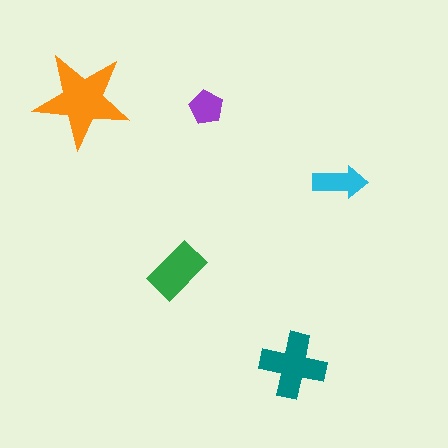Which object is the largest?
The orange star.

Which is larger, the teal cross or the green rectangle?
The teal cross.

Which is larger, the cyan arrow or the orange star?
The orange star.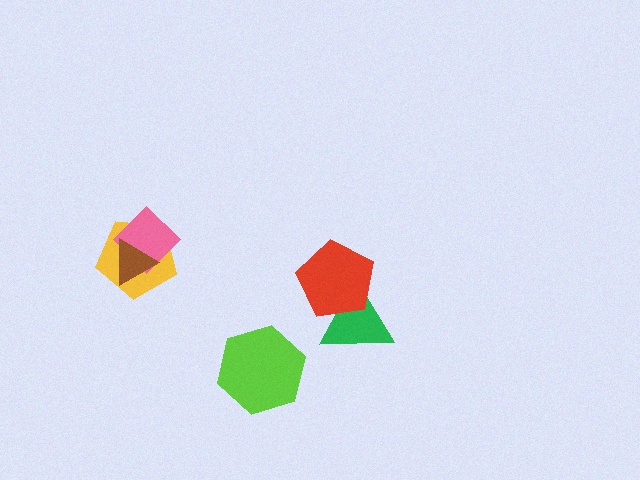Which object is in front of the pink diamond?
The brown triangle is in front of the pink diamond.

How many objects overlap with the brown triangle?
2 objects overlap with the brown triangle.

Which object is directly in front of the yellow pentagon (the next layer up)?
The pink diamond is directly in front of the yellow pentagon.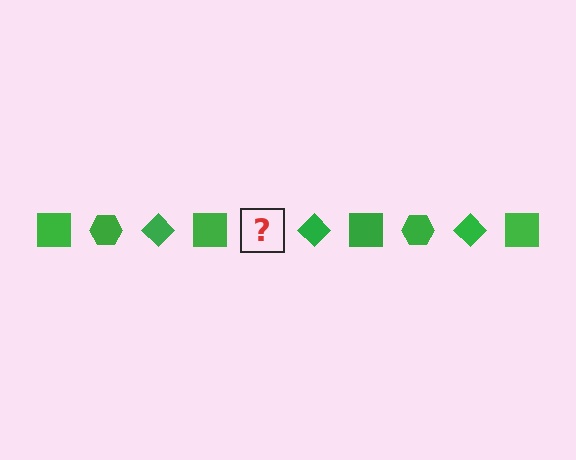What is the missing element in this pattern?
The missing element is a green hexagon.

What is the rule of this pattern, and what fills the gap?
The rule is that the pattern cycles through square, hexagon, diamond shapes in green. The gap should be filled with a green hexagon.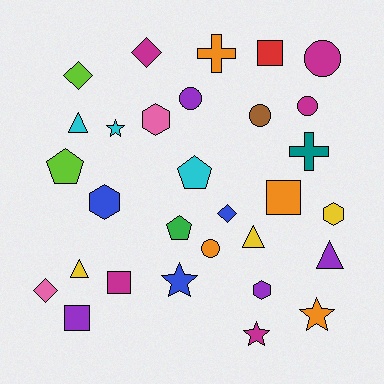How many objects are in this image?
There are 30 objects.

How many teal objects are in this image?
There is 1 teal object.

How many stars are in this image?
There are 4 stars.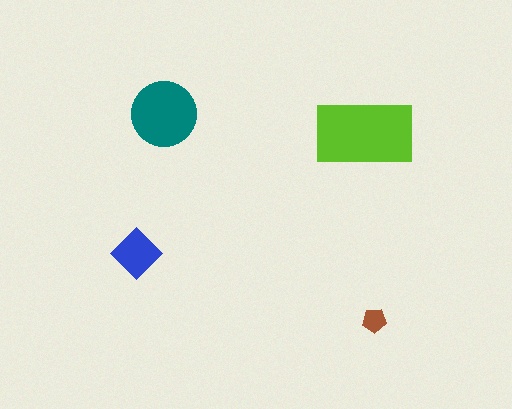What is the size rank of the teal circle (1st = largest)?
2nd.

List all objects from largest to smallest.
The lime rectangle, the teal circle, the blue diamond, the brown pentagon.